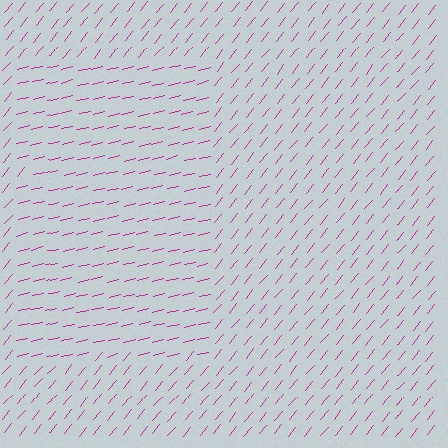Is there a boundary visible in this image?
Yes, there is a texture boundary formed by a change in line orientation.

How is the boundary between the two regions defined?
The boundary is defined purely by a change in line orientation (approximately 37 degrees difference). All lines are the same color and thickness.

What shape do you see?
I see a rectangle.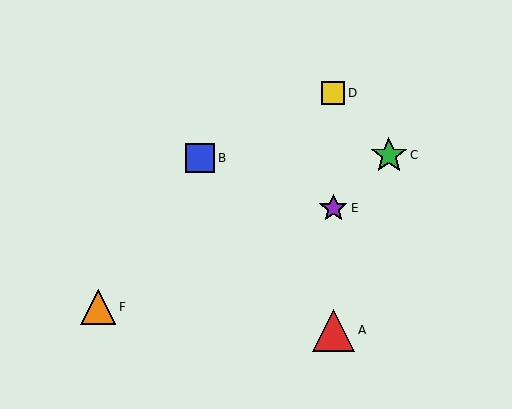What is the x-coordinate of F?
Object F is at x≈98.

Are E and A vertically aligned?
Yes, both are at x≈333.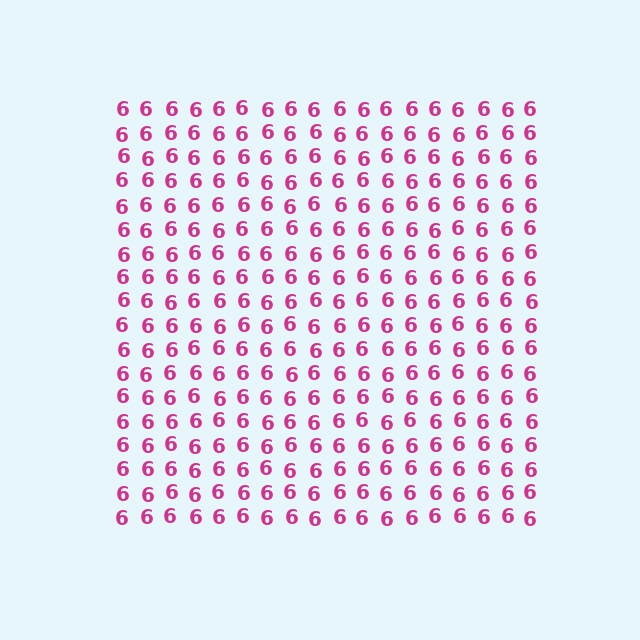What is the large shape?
The large shape is a square.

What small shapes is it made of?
It is made of small digit 6's.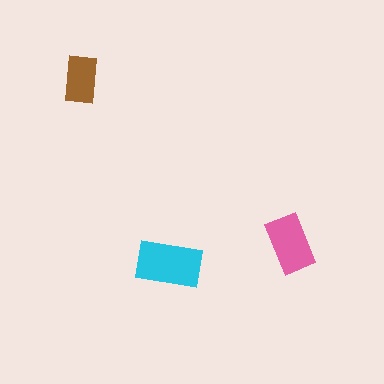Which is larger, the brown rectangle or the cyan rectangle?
The cyan one.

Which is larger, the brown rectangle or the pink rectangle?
The pink one.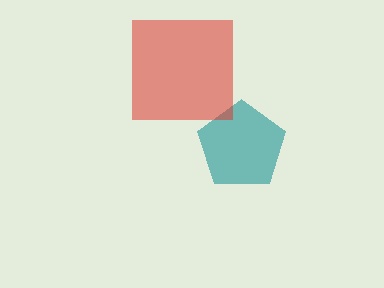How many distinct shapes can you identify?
There are 2 distinct shapes: a teal pentagon, a red square.